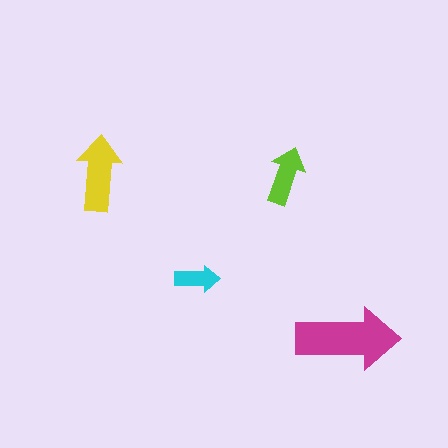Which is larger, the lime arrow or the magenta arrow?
The magenta one.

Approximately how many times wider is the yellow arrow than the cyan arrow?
About 1.5 times wider.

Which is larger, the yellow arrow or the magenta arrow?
The magenta one.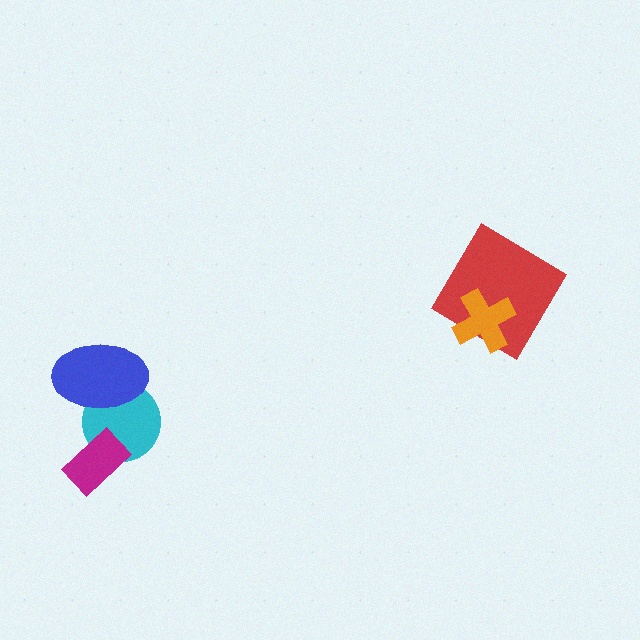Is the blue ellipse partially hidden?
No, no other shape covers it.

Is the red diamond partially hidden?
Yes, it is partially covered by another shape.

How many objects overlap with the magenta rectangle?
1 object overlaps with the magenta rectangle.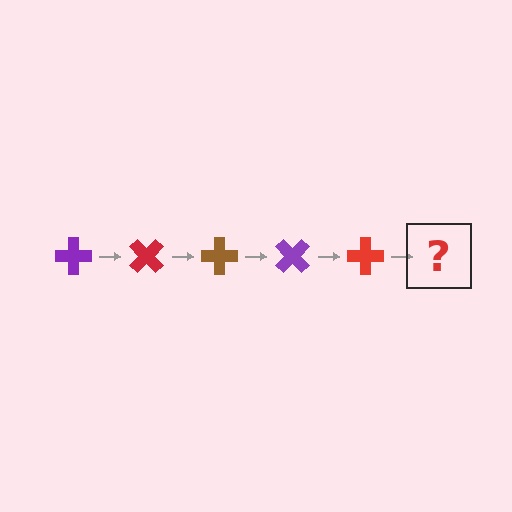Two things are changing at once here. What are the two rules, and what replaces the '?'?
The two rules are that it rotates 45 degrees each step and the color cycles through purple, red, and brown. The '?' should be a brown cross, rotated 225 degrees from the start.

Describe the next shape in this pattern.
It should be a brown cross, rotated 225 degrees from the start.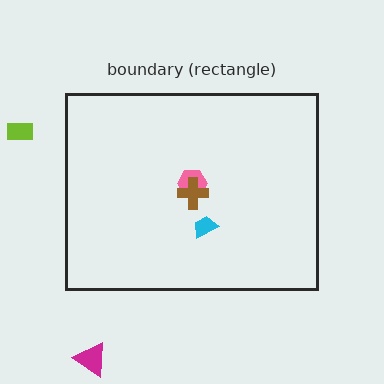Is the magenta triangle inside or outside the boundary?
Outside.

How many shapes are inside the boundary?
3 inside, 2 outside.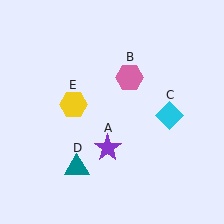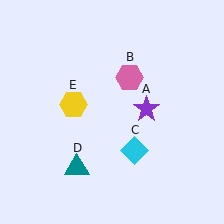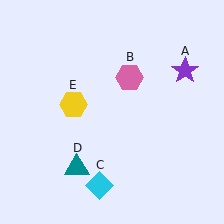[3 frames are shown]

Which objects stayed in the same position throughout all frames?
Pink hexagon (object B) and teal triangle (object D) and yellow hexagon (object E) remained stationary.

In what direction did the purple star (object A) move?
The purple star (object A) moved up and to the right.